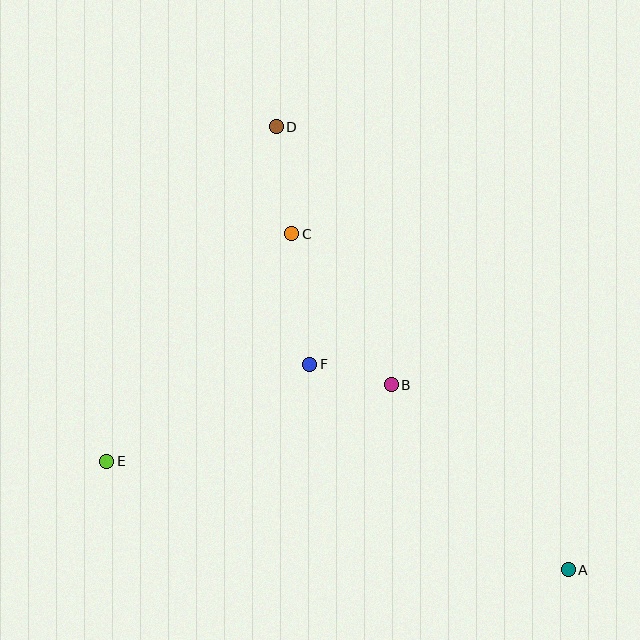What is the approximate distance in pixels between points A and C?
The distance between A and C is approximately 435 pixels.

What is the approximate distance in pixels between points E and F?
The distance between E and F is approximately 225 pixels.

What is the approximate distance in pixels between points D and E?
The distance between D and E is approximately 375 pixels.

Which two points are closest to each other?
Points B and F are closest to each other.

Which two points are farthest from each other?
Points A and D are farthest from each other.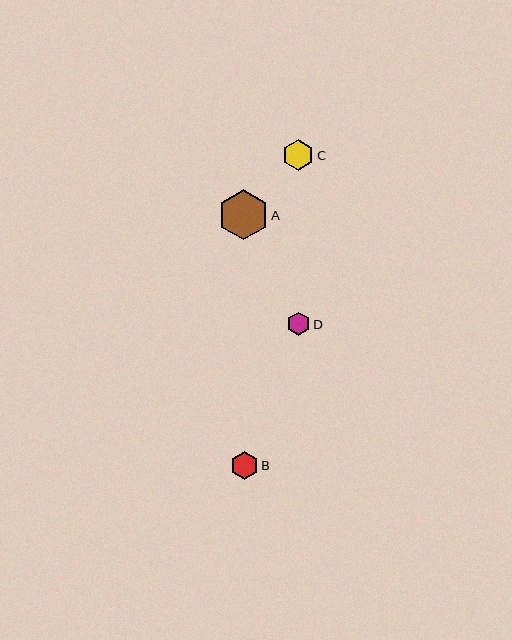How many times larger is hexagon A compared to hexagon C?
Hexagon A is approximately 1.6 times the size of hexagon C.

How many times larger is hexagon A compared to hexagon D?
Hexagon A is approximately 2.2 times the size of hexagon D.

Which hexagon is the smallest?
Hexagon D is the smallest with a size of approximately 23 pixels.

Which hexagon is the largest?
Hexagon A is the largest with a size of approximately 50 pixels.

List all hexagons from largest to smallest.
From largest to smallest: A, C, B, D.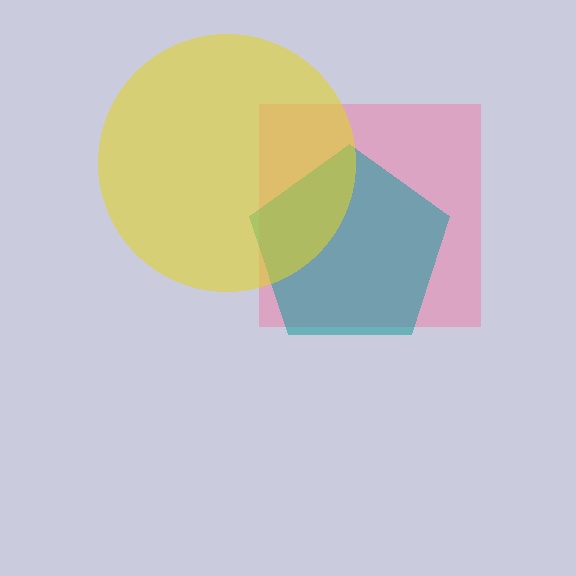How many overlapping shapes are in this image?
There are 3 overlapping shapes in the image.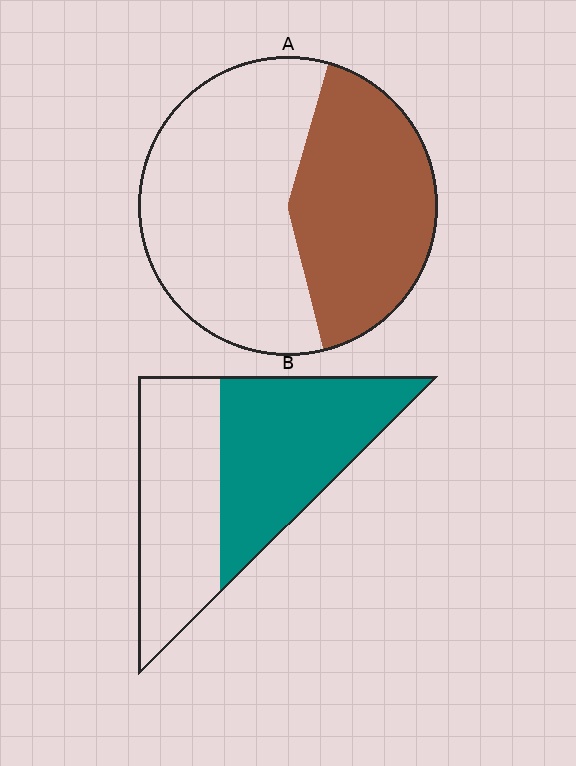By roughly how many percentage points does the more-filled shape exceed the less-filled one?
By roughly 10 percentage points (B over A).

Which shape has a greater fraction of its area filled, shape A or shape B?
Shape B.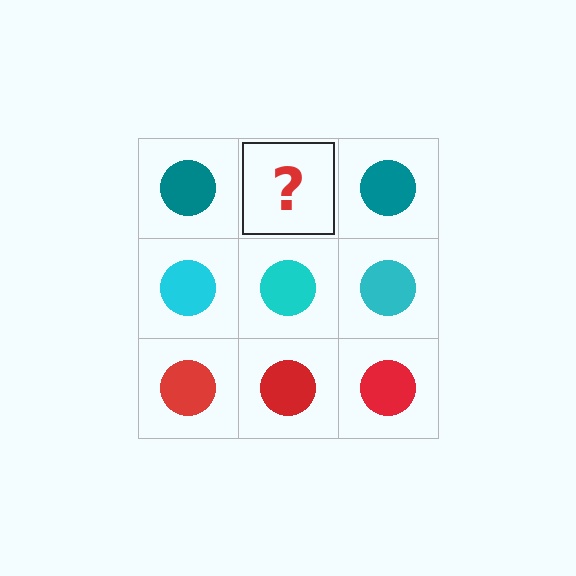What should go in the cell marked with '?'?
The missing cell should contain a teal circle.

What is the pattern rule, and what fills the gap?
The rule is that each row has a consistent color. The gap should be filled with a teal circle.